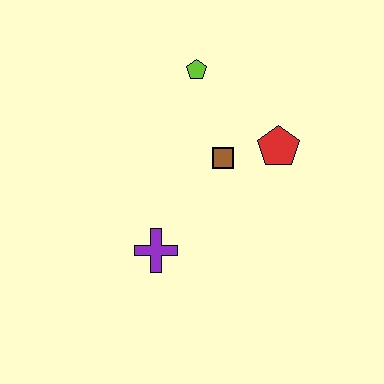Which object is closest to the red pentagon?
The brown square is closest to the red pentagon.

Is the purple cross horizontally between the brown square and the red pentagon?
No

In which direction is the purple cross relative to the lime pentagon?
The purple cross is below the lime pentagon.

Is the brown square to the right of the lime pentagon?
Yes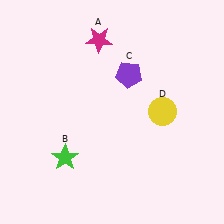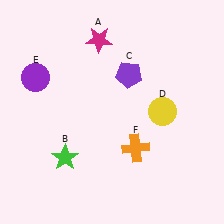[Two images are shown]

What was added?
A purple circle (E), an orange cross (F) were added in Image 2.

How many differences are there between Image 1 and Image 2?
There are 2 differences between the two images.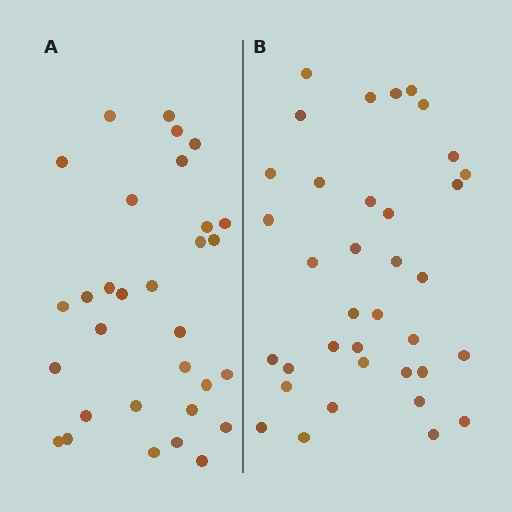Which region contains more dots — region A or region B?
Region B (the right region) has more dots.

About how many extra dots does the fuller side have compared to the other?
Region B has about 5 more dots than region A.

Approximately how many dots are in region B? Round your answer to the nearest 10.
About 40 dots. (The exact count is 36, which rounds to 40.)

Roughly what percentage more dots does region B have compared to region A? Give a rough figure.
About 15% more.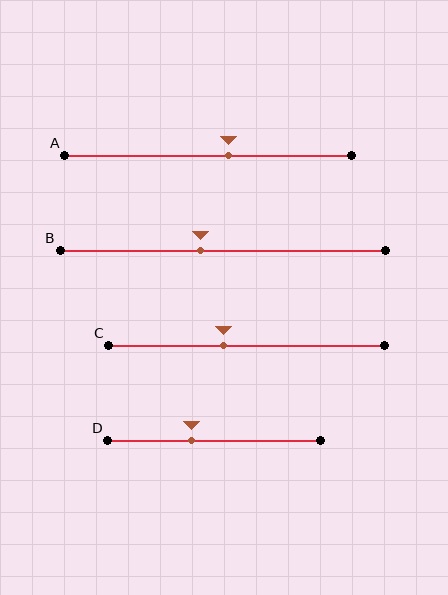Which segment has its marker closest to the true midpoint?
Segment B has its marker closest to the true midpoint.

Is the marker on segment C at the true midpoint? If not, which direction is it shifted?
No, the marker on segment C is shifted to the left by about 8% of the segment length.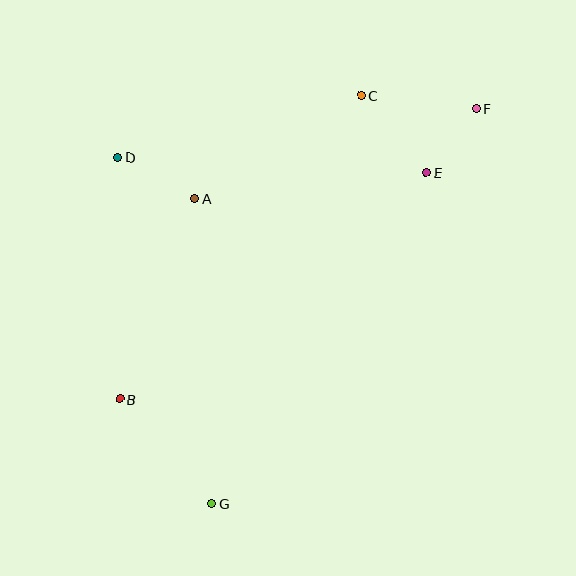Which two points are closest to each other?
Points E and F are closest to each other.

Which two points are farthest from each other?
Points F and G are farthest from each other.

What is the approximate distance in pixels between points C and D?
The distance between C and D is approximately 251 pixels.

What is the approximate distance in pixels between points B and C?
The distance between B and C is approximately 388 pixels.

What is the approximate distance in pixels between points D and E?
The distance between D and E is approximately 309 pixels.